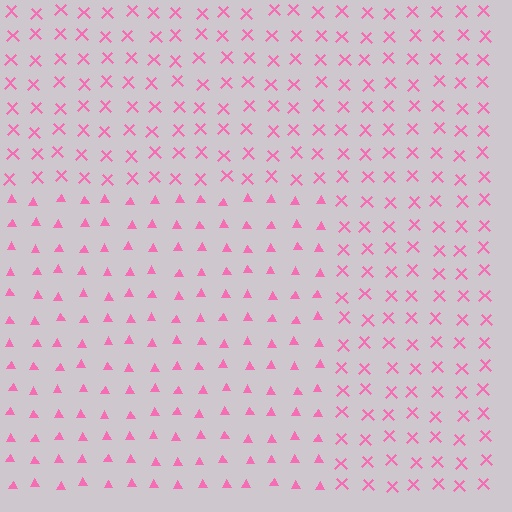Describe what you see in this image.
The image is filled with small pink elements arranged in a uniform grid. A rectangle-shaped region contains triangles, while the surrounding area contains X marks. The boundary is defined purely by the change in element shape.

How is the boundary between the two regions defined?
The boundary is defined by a change in element shape: triangles inside vs. X marks outside. All elements share the same color and spacing.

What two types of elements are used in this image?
The image uses triangles inside the rectangle region and X marks outside it.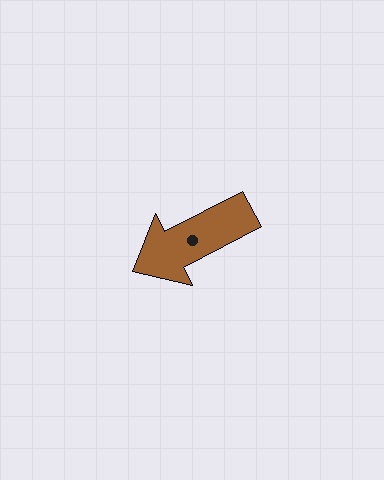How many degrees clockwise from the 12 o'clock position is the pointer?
Approximately 243 degrees.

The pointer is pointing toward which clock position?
Roughly 8 o'clock.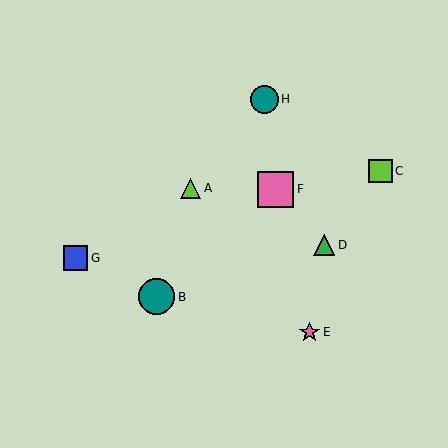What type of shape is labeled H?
Shape H is a teal circle.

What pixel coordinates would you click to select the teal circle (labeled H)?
Click at (264, 99) to select the teal circle H.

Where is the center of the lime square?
The center of the lime square is at (381, 171).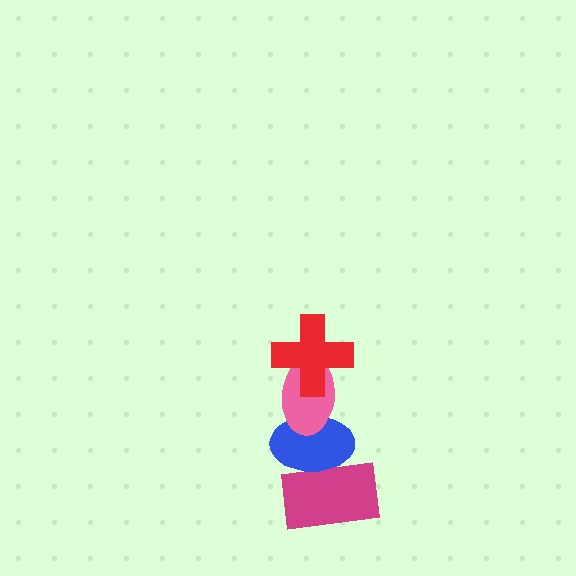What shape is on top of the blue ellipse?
The pink ellipse is on top of the blue ellipse.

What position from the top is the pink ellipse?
The pink ellipse is 2nd from the top.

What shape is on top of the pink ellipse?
The red cross is on top of the pink ellipse.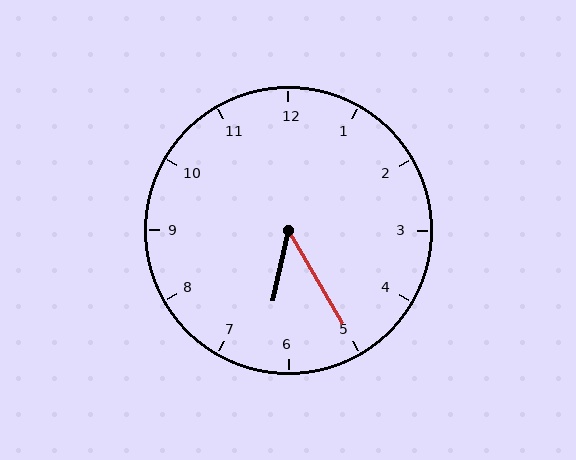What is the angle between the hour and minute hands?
Approximately 42 degrees.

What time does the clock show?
6:25.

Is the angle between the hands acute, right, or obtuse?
It is acute.